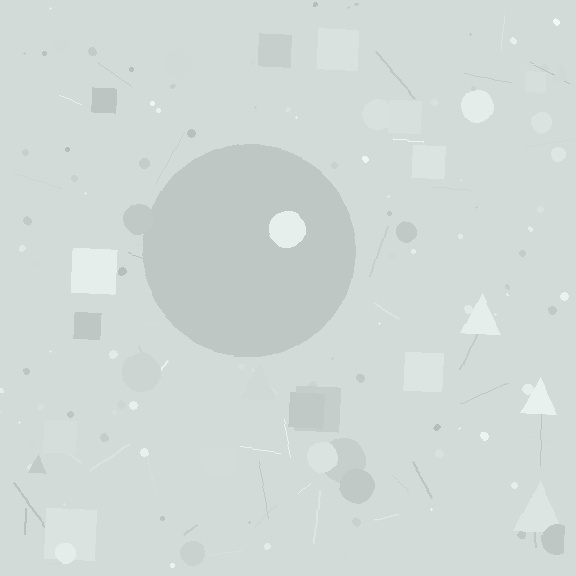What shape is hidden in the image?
A circle is hidden in the image.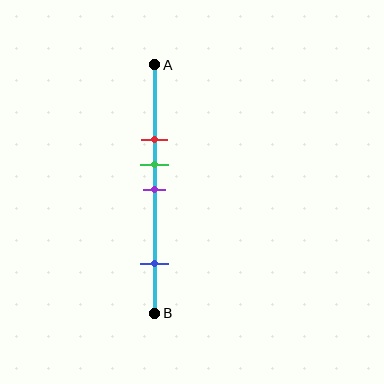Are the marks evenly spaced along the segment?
No, the marks are not evenly spaced.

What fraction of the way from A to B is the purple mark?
The purple mark is approximately 50% (0.5) of the way from A to B.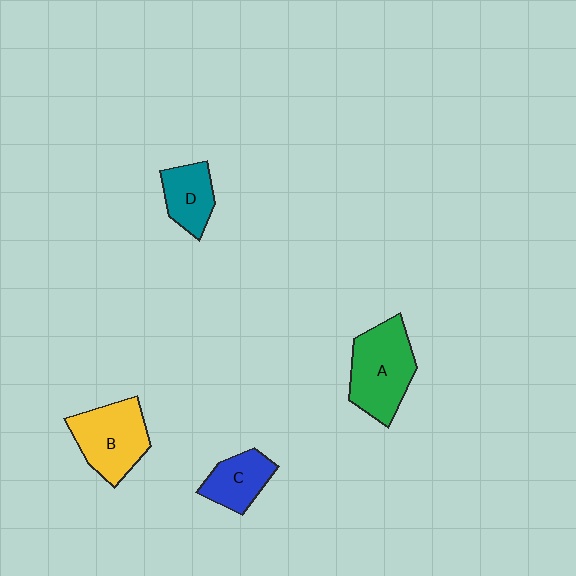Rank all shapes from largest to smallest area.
From largest to smallest: A (green), B (yellow), C (blue), D (teal).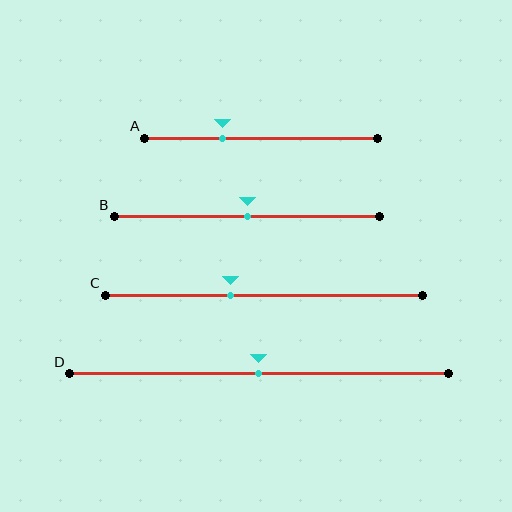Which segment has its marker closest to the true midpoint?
Segment B has its marker closest to the true midpoint.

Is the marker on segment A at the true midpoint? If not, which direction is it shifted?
No, the marker on segment A is shifted to the left by about 17% of the segment length.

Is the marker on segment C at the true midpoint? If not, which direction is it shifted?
No, the marker on segment C is shifted to the left by about 11% of the segment length.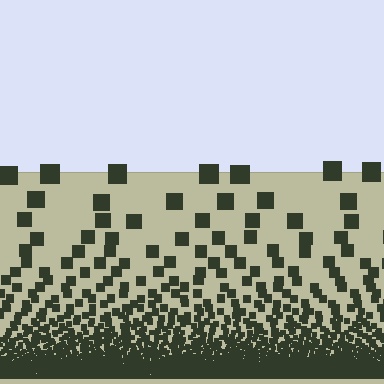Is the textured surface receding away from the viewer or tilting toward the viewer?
The surface appears to tilt toward the viewer. Texture elements get larger and sparser toward the top.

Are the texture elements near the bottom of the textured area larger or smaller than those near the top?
Smaller. The gradient is inverted — elements near the bottom are smaller and denser.